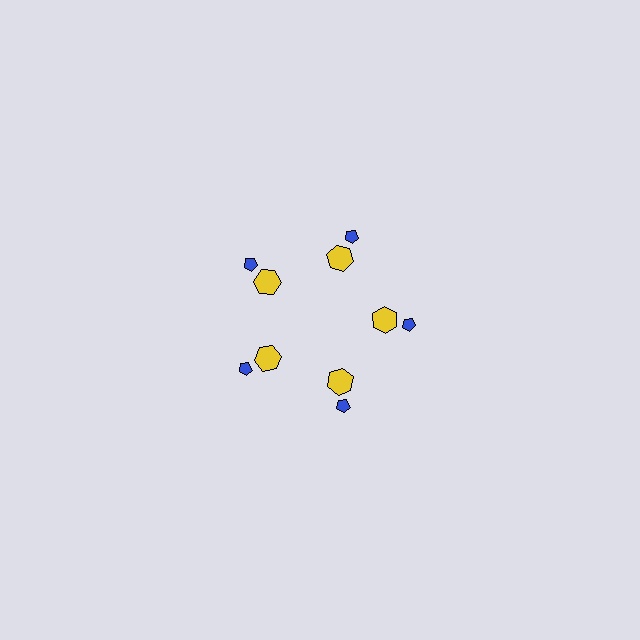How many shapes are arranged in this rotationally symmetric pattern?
There are 10 shapes, arranged in 5 groups of 2.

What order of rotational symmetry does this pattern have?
This pattern has 5-fold rotational symmetry.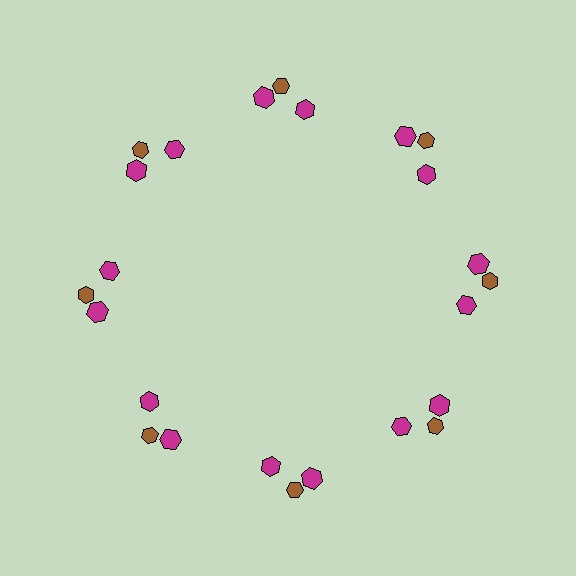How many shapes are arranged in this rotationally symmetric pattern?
There are 24 shapes, arranged in 8 groups of 3.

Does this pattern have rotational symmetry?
Yes, this pattern has 8-fold rotational symmetry. It looks the same after rotating 45 degrees around the center.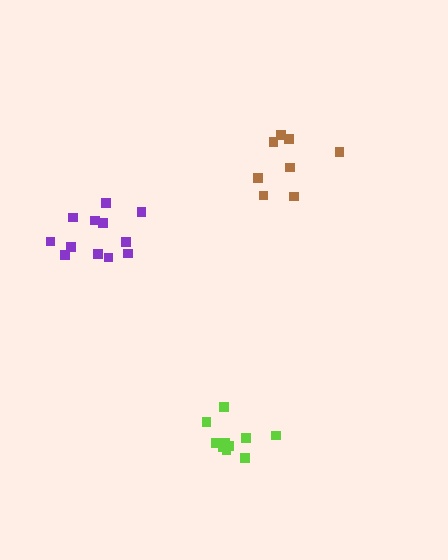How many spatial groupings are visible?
There are 3 spatial groupings.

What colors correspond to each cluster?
The clusters are colored: purple, lime, brown.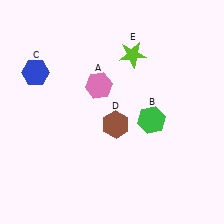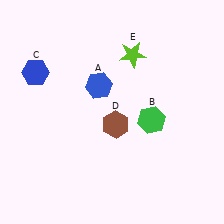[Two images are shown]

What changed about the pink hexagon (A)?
In Image 1, A is pink. In Image 2, it changed to blue.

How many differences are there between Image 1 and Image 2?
There is 1 difference between the two images.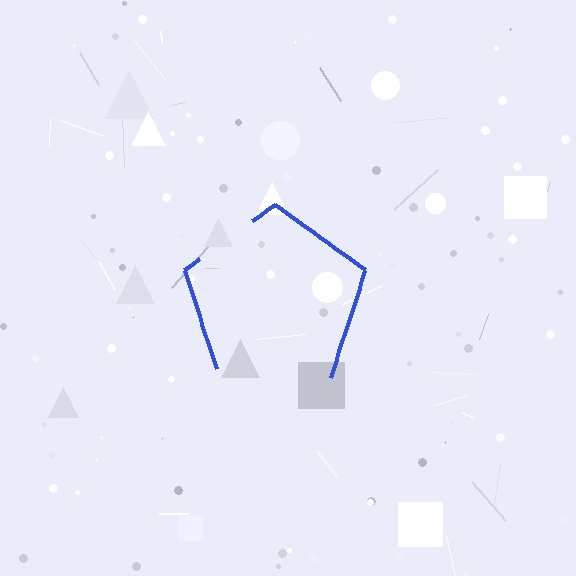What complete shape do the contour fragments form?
The contour fragments form a pentagon.